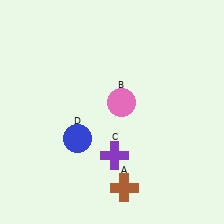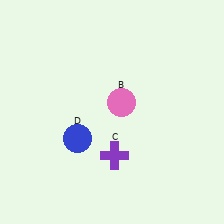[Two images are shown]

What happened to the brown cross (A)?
The brown cross (A) was removed in Image 2. It was in the bottom-right area of Image 1.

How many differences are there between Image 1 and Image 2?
There is 1 difference between the two images.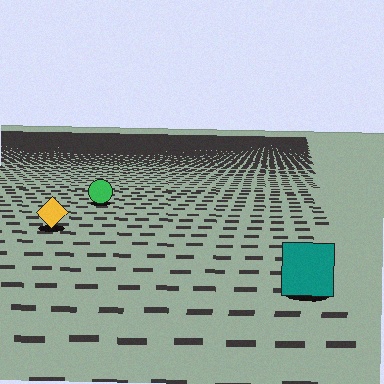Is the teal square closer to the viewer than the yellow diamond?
Yes. The teal square is closer — you can tell from the texture gradient: the ground texture is coarser near it.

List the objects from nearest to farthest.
From nearest to farthest: the teal square, the yellow diamond, the green circle.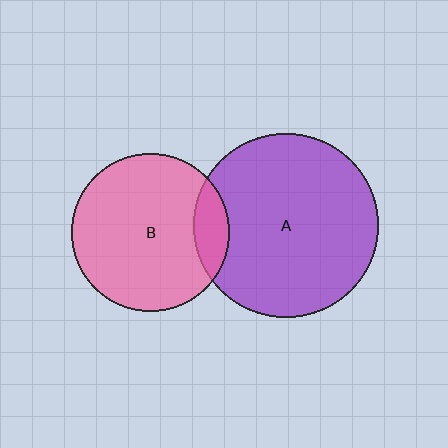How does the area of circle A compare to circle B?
Approximately 1.4 times.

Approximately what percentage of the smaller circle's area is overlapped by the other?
Approximately 15%.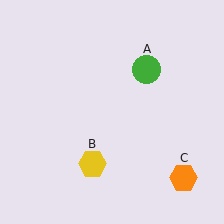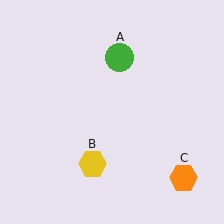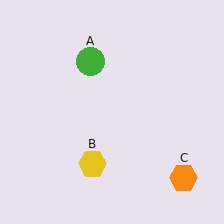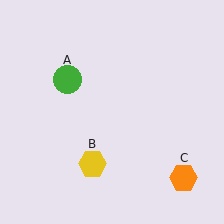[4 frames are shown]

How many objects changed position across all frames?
1 object changed position: green circle (object A).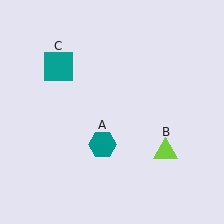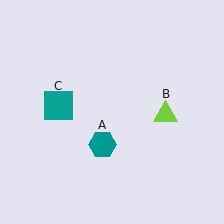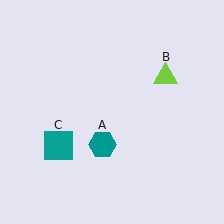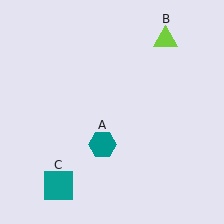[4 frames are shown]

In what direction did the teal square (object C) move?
The teal square (object C) moved down.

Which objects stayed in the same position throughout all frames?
Teal hexagon (object A) remained stationary.